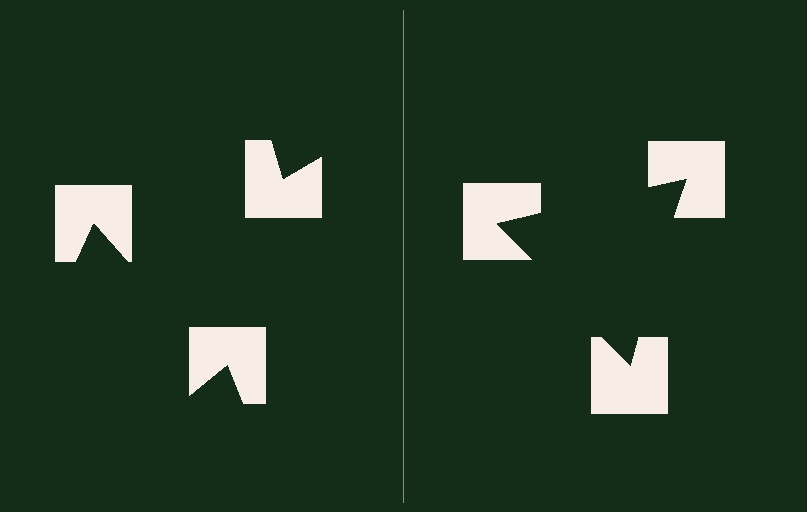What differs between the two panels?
The notched squares are positioned identically on both sides; only the wedge orientations differ. On the right they align to a triangle; on the left they are misaligned.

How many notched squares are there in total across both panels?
6 — 3 on each side.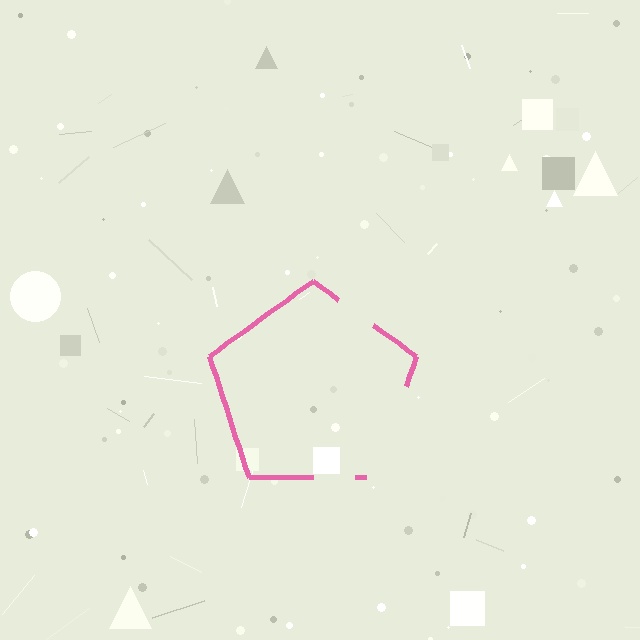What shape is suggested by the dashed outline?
The dashed outline suggests a pentagon.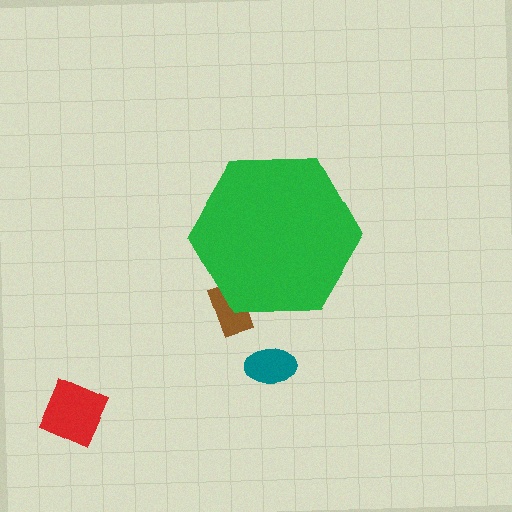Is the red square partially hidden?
No, the red square is fully visible.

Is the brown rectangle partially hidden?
Yes, the brown rectangle is partially hidden behind the green hexagon.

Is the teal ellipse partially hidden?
No, the teal ellipse is fully visible.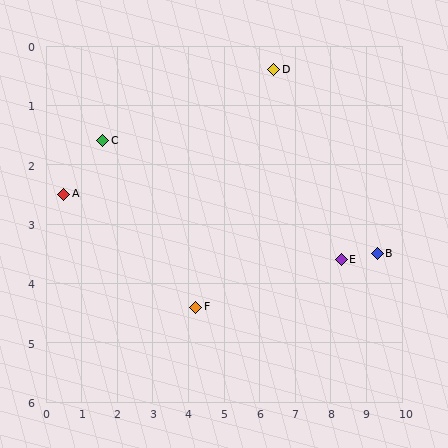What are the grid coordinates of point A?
Point A is at approximately (0.5, 2.5).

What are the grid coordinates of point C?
Point C is at approximately (1.6, 1.6).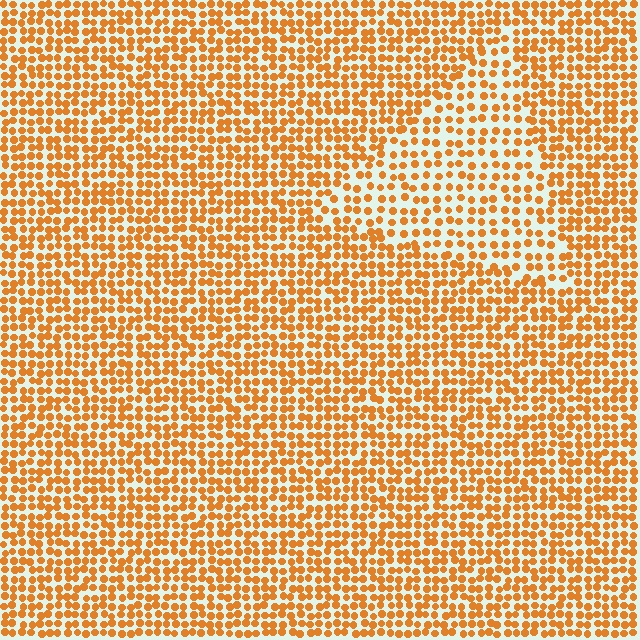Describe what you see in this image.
The image contains small orange elements arranged at two different densities. A triangle-shaped region is visible where the elements are less densely packed than the surrounding area.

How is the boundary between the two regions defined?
The boundary is defined by a change in element density (approximately 1.6x ratio). All elements are the same color, size, and shape.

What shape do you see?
I see a triangle.